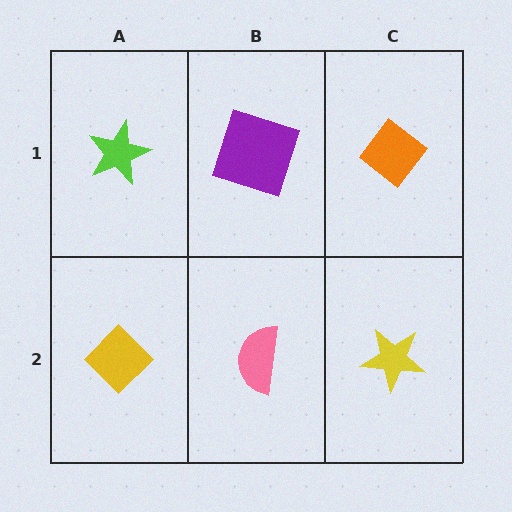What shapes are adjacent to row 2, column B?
A purple square (row 1, column B), a yellow diamond (row 2, column A), a yellow star (row 2, column C).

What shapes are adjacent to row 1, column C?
A yellow star (row 2, column C), a purple square (row 1, column B).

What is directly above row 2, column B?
A purple square.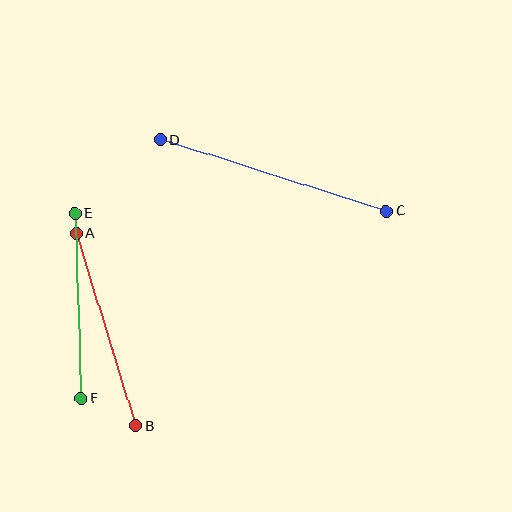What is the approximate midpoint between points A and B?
The midpoint is at approximately (106, 330) pixels.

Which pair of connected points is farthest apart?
Points C and D are farthest apart.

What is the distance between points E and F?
The distance is approximately 185 pixels.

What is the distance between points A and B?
The distance is approximately 202 pixels.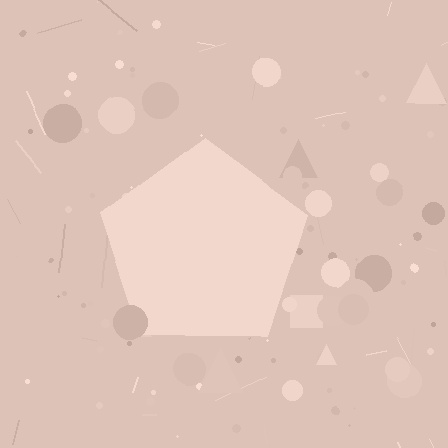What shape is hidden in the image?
A pentagon is hidden in the image.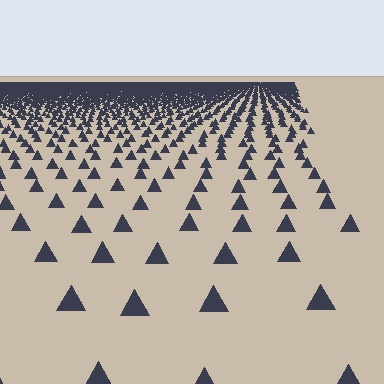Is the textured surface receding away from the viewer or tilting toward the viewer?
The surface is receding away from the viewer. Texture elements get smaller and denser toward the top.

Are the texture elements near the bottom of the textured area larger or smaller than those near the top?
Larger. Near the bottom, elements are closer to the viewer and appear at a bigger on-screen size.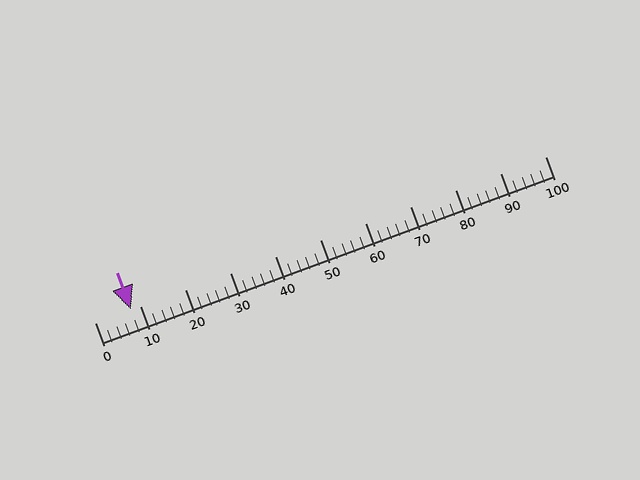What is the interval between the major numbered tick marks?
The major tick marks are spaced 10 units apart.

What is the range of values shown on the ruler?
The ruler shows values from 0 to 100.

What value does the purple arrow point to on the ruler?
The purple arrow points to approximately 8.